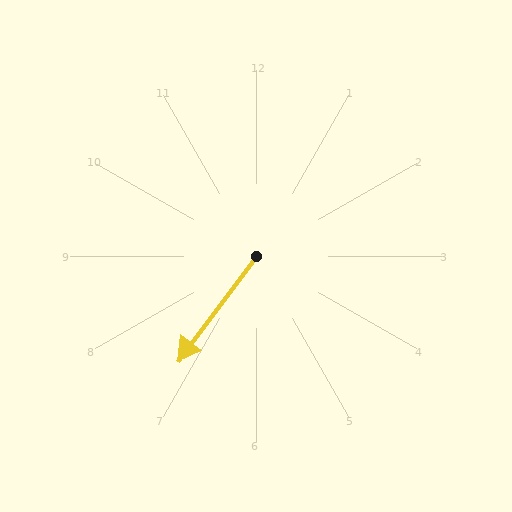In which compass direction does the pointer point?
Southwest.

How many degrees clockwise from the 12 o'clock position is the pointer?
Approximately 217 degrees.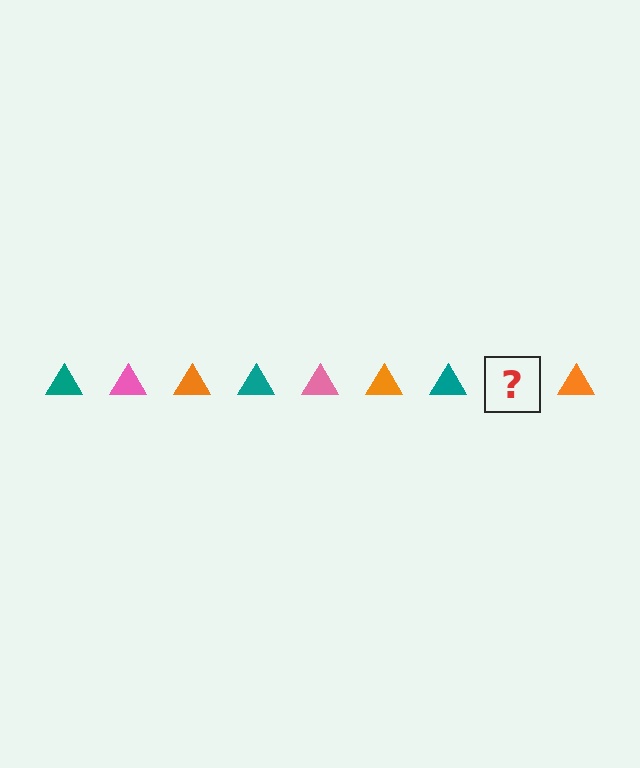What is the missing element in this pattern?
The missing element is a pink triangle.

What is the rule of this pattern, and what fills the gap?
The rule is that the pattern cycles through teal, pink, orange triangles. The gap should be filled with a pink triangle.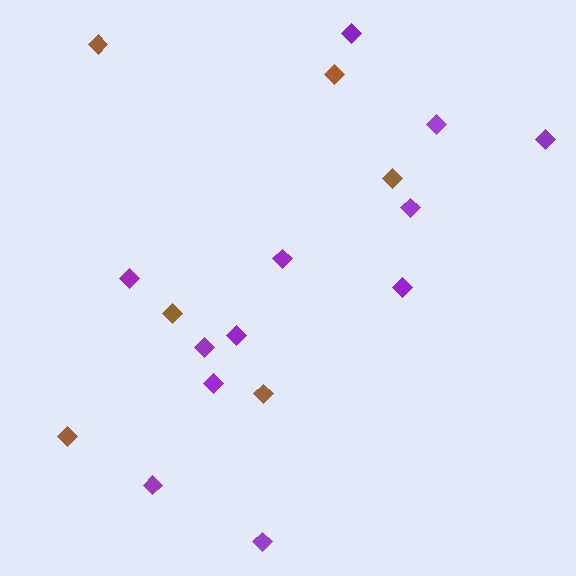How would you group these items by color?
There are 2 groups: one group of purple diamonds (12) and one group of brown diamonds (6).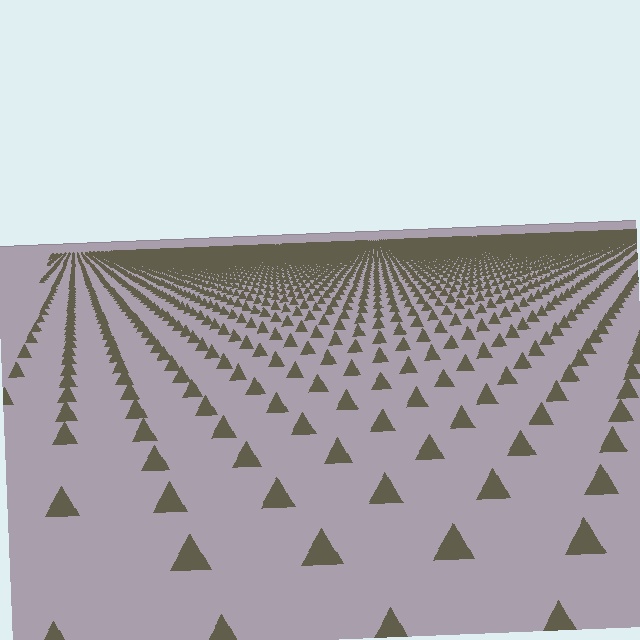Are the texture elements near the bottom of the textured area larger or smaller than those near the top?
Larger. Near the bottom, elements are closer to the viewer and appear at a bigger on-screen size.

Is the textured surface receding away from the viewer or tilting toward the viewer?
The surface is receding away from the viewer. Texture elements get smaller and denser toward the top.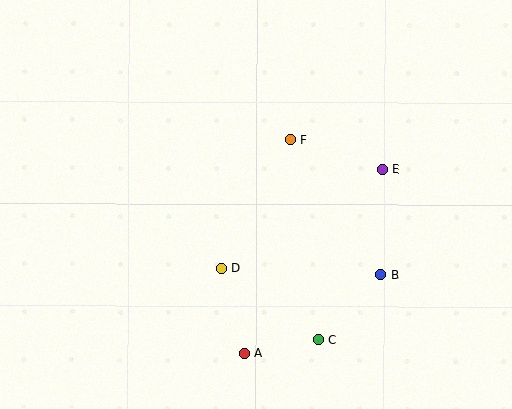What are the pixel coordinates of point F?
Point F is at (290, 140).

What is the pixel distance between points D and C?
The distance between D and C is 120 pixels.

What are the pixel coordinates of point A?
Point A is at (245, 353).